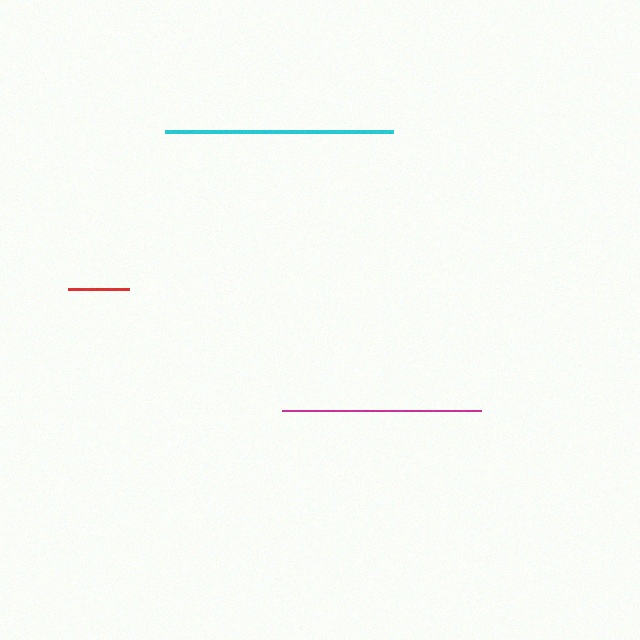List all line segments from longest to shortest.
From longest to shortest: cyan, magenta, red.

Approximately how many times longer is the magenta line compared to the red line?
The magenta line is approximately 3.3 times the length of the red line.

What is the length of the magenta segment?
The magenta segment is approximately 199 pixels long.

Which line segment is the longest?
The cyan line is the longest at approximately 228 pixels.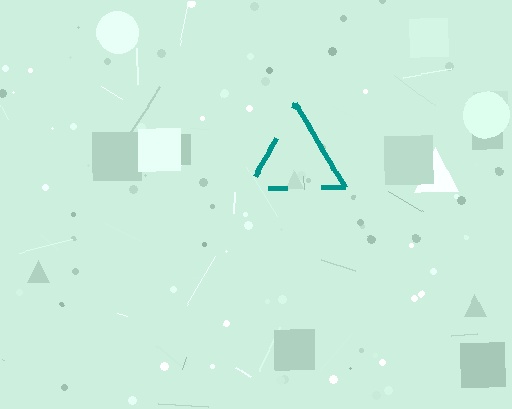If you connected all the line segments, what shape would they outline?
They would outline a triangle.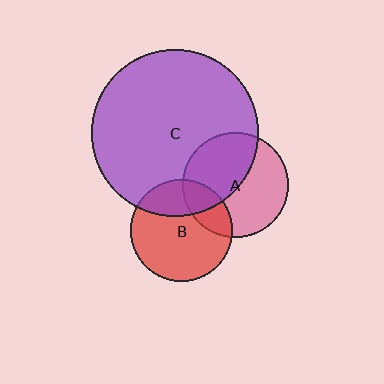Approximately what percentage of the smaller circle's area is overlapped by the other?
Approximately 20%.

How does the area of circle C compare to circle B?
Approximately 2.7 times.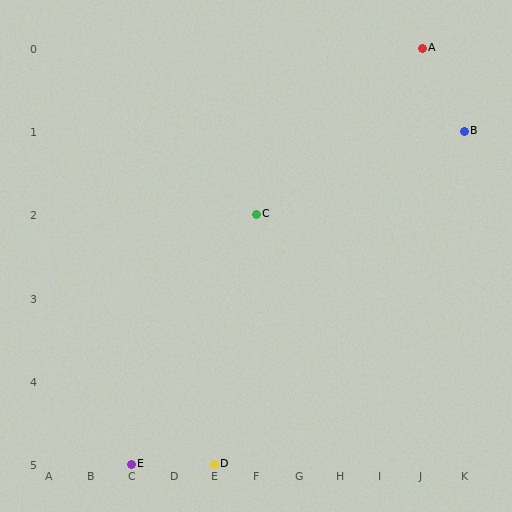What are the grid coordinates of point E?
Point E is at grid coordinates (C, 5).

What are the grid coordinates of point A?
Point A is at grid coordinates (J, 0).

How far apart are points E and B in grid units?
Points E and B are 8 columns and 4 rows apart (about 8.9 grid units diagonally).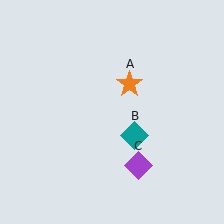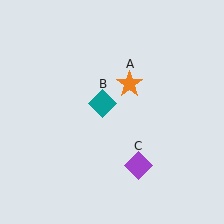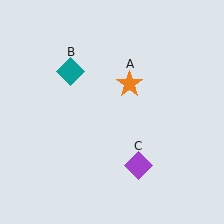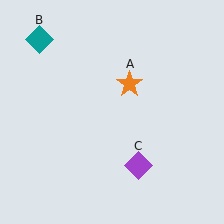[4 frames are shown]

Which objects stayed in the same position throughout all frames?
Orange star (object A) and purple diamond (object C) remained stationary.